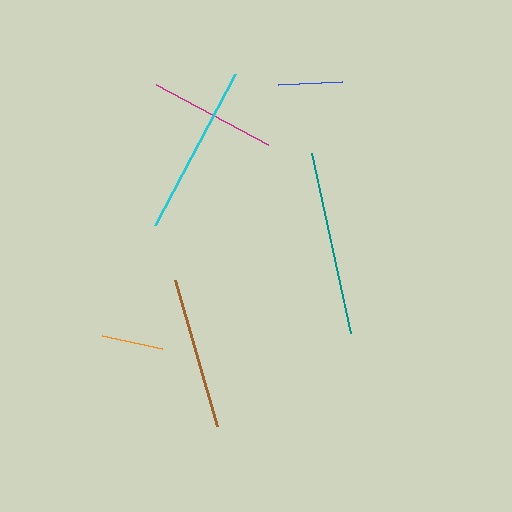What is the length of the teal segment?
The teal segment is approximately 184 pixels long.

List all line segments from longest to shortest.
From longest to shortest: teal, cyan, brown, magenta, blue, orange.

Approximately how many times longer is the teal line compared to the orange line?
The teal line is approximately 3.0 times the length of the orange line.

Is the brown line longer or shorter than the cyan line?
The cyan line is longer than the brown line.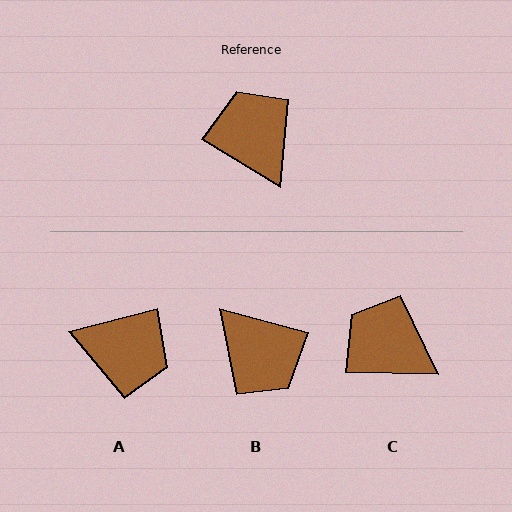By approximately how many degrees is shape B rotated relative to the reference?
Approximately 164 degrees clockwise.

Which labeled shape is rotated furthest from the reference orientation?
B, about 164 degrees away.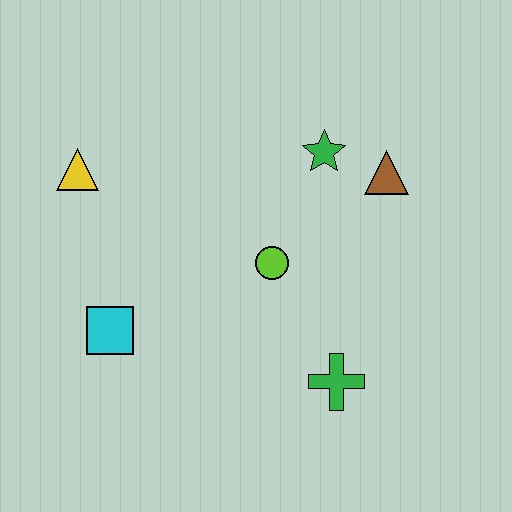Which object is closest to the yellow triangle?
The cyan square is closest to the yellow triangle.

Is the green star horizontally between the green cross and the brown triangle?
No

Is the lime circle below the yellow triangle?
Yes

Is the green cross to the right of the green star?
Yes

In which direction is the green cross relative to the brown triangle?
The green cross is below the brown triangle.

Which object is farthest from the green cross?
The yellow triangle is farthest from the green cross.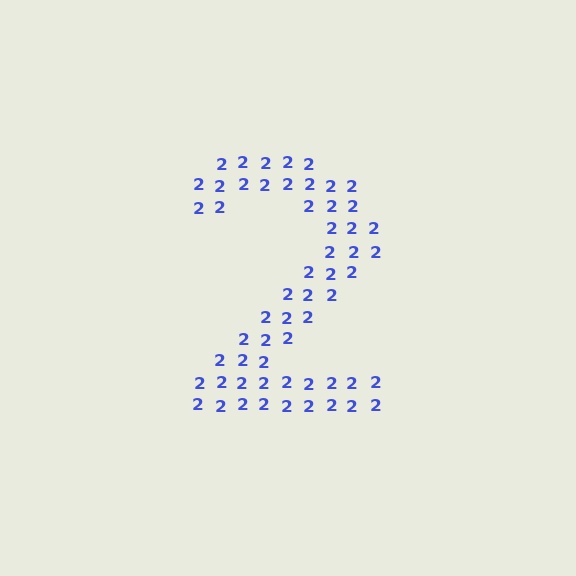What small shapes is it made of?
It is made of small digit 2's.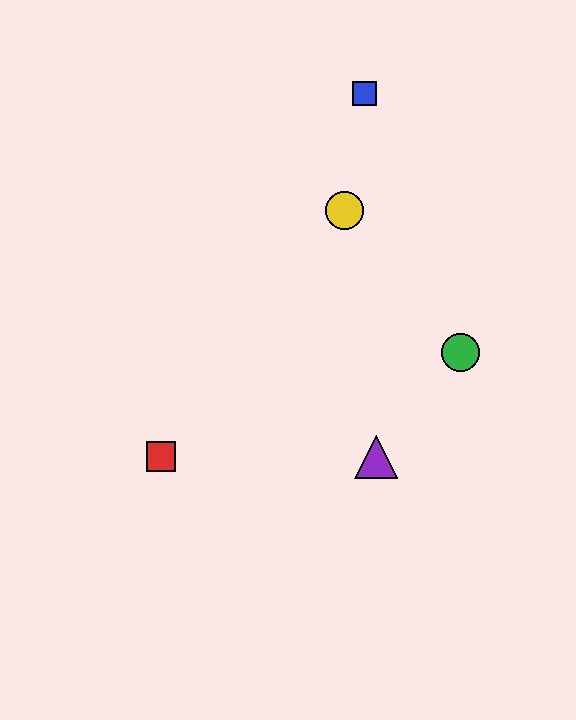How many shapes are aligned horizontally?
2 shapes (the red square, the purple triangle) are aligned horizontally.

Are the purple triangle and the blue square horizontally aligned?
No, the purple triangle is at y≈457 and the blue square is at y≈93.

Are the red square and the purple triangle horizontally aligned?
Yes, both are at y≈457.